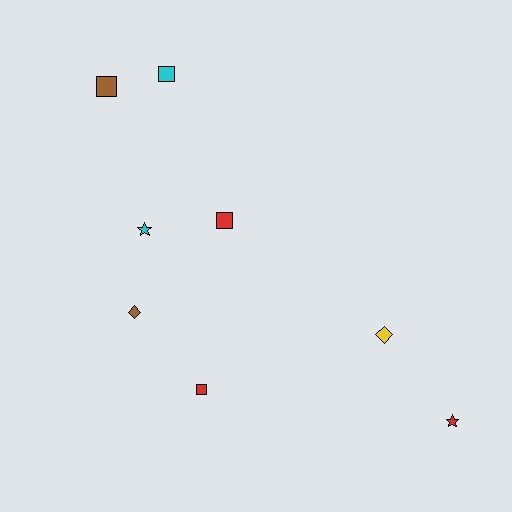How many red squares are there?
There are 2 red squares.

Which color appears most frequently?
Red, with 3 objects.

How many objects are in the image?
There are 8 objects.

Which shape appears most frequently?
Square, with 4 objects.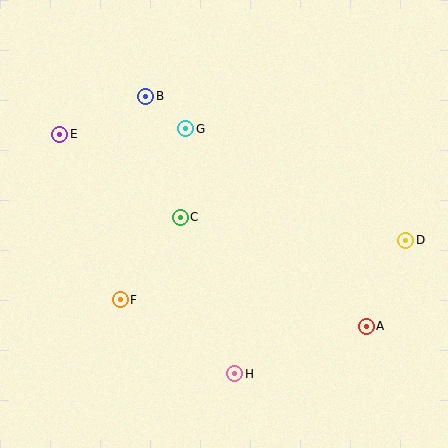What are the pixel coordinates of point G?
Point G is at (186, 129).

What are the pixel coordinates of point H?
Point H is at (235, 374).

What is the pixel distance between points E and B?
The distance between E and B is 94 pixels.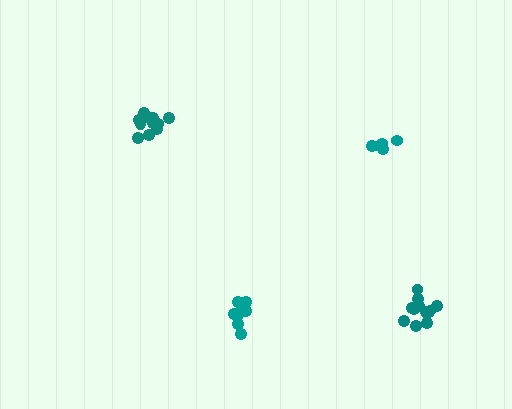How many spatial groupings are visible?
There are 4 spatial groupings.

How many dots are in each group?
Group 1: 11 dots, Group 2: 8 dots, Group 3: 12 dots, Group 4: 6 dots (37 total).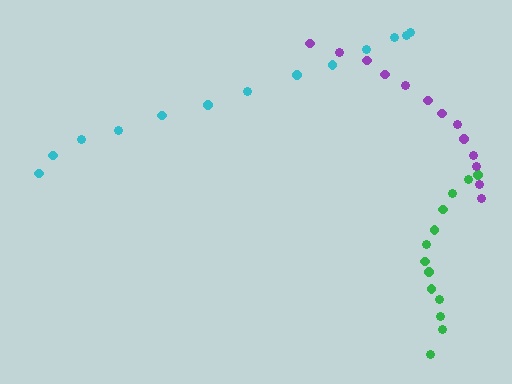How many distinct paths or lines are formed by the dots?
There are 3 distinct paths.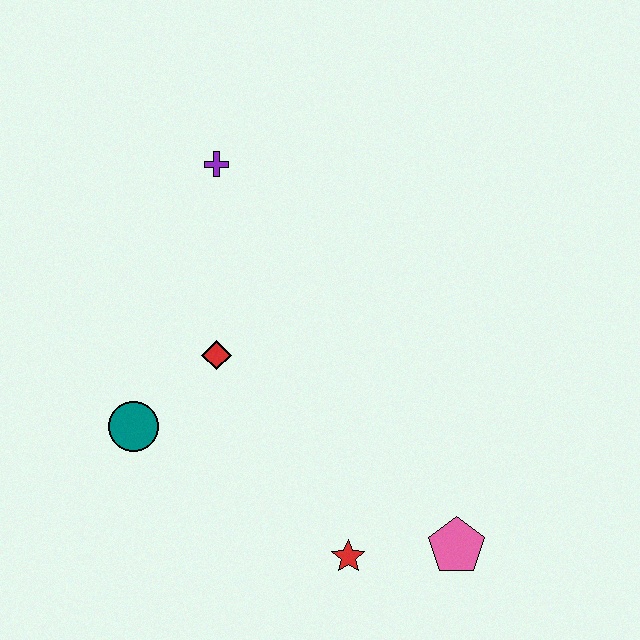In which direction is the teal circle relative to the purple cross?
The teal circle is below the purple cross.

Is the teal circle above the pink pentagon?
Yes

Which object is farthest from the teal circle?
The pink pentagon is farthest from the teal circle.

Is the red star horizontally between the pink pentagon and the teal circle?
Yes